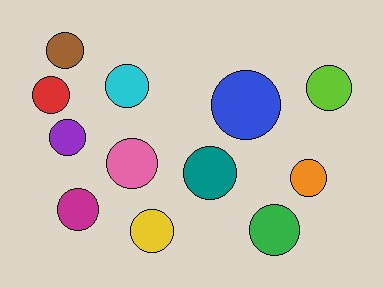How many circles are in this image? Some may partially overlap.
There are 12 circles.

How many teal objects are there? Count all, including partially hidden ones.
There is 1 teal object.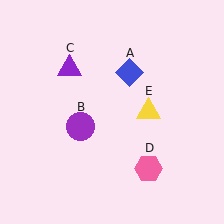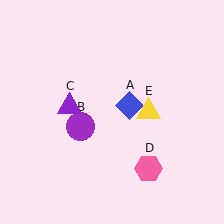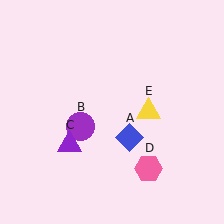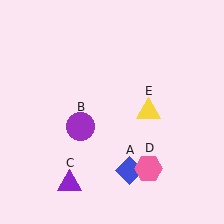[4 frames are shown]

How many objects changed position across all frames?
2 objects changed position: blue diamond (object A), purple triangle (object C).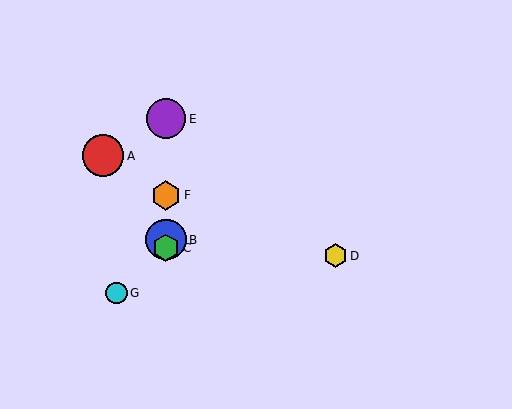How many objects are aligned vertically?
4 objects (B, C, E, F) are aligned vertically.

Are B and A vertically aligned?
No, B is at x≈166 and A is at x≈103.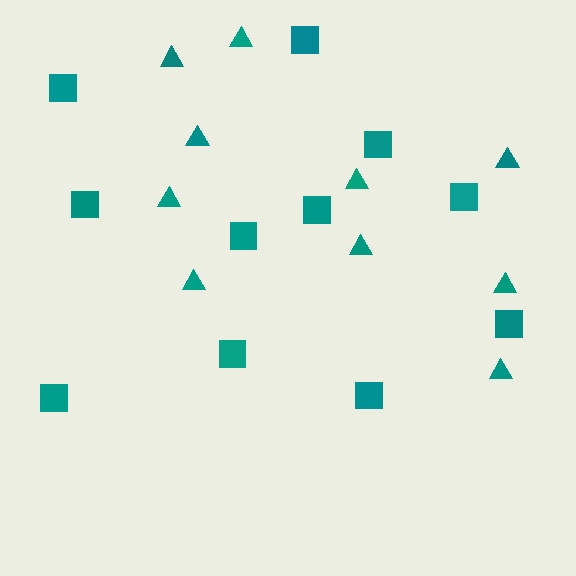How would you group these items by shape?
There are 2 groups: one group of squares (11) and one group of triangles (10).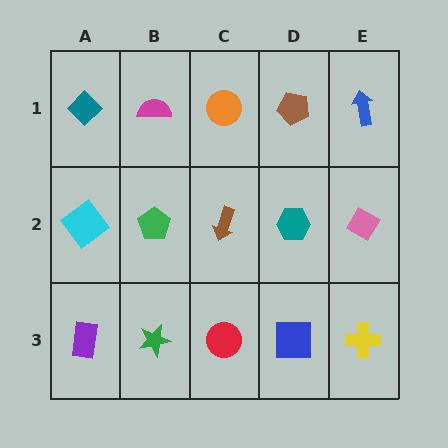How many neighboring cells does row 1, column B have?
3.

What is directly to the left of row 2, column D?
A brown arrow.